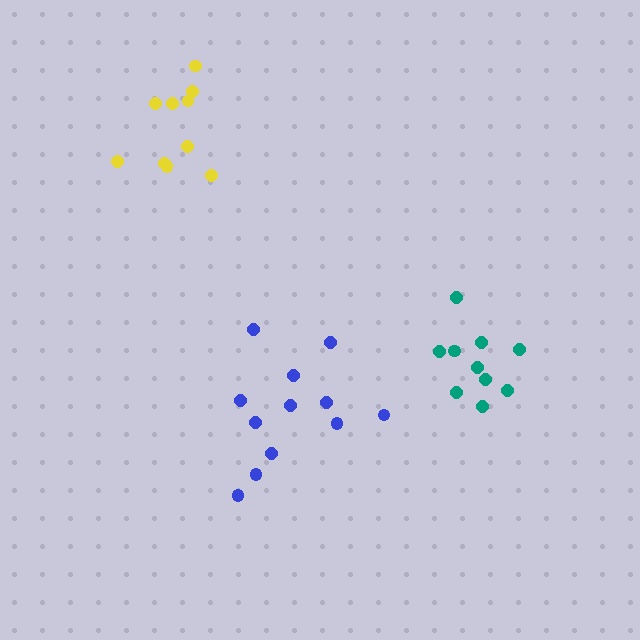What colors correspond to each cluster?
The clusters are colored: blue, teal, yellow.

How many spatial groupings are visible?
There are 3 spatial groupings.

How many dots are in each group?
Group 1: 12 dots, Group 2: 10 dots, Group 3: 10 dots (32 total).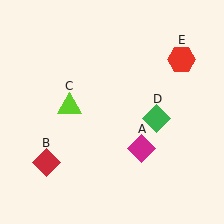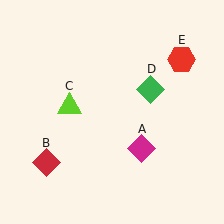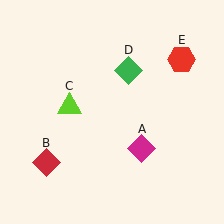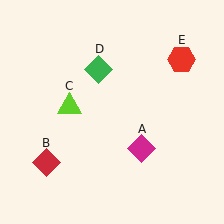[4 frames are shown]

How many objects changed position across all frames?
1 object changed position: green diamond (object D).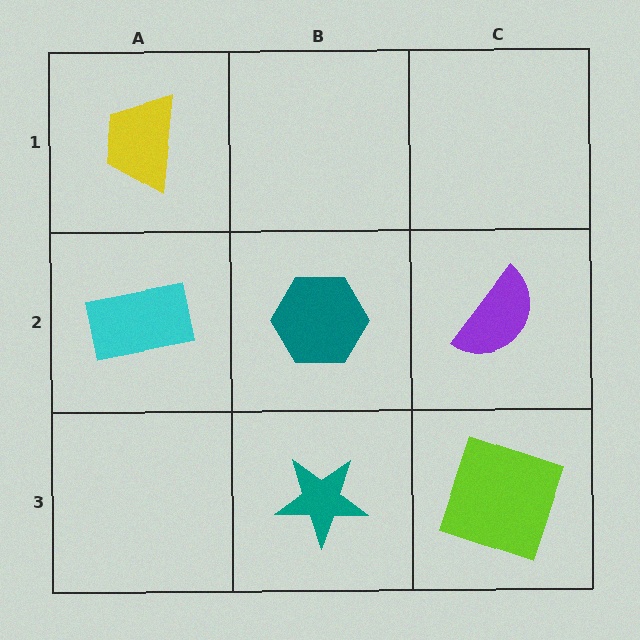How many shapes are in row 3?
2 shapes.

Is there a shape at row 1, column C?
No, that cell is empty.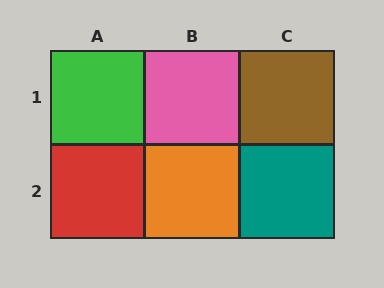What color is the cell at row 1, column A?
Green.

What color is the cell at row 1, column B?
Pink.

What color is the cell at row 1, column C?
Brown.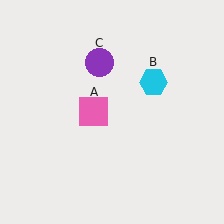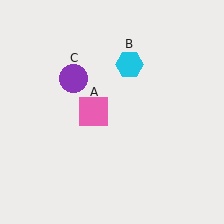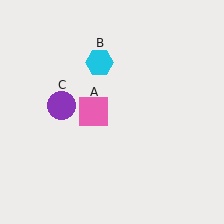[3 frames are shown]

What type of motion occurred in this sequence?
The cyan hexagon (object B), purple circle (object C) rotated counterclockwise around the center of the scene.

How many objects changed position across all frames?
2 objects changed position: cyan hexagon (object B), purple circle (object C).